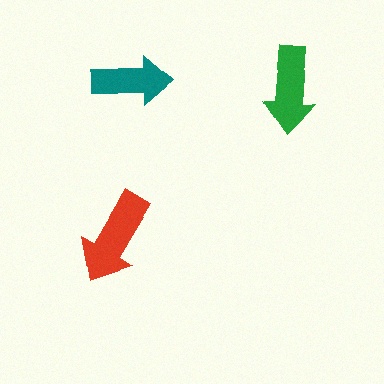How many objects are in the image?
There are 3 objects in the image.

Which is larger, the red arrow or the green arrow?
The red one.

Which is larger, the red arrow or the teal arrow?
The red one.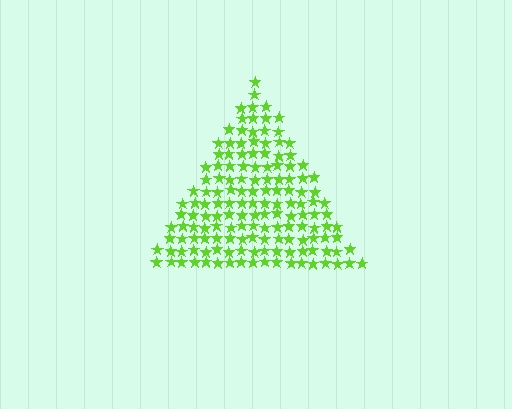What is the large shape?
The large shape is a triangle.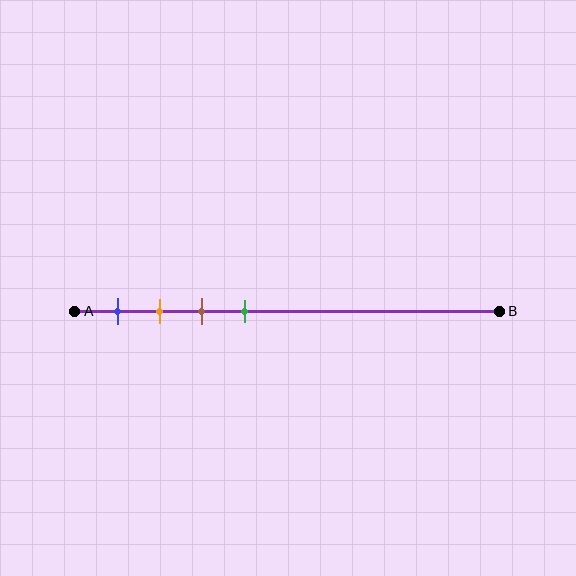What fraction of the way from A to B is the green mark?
The green mark is approximately 40% (0.4) of the way from A to B.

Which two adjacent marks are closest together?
The orange and brown marks are the closest adjacent pair.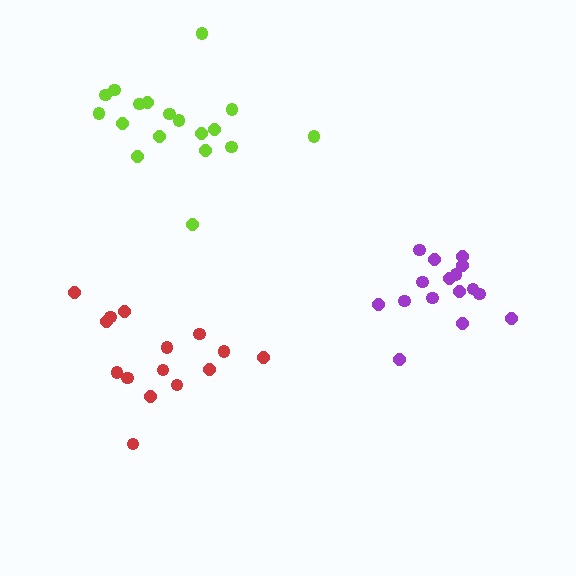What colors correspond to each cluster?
The clusters are colored: red, lime, purple.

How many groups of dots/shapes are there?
There are 3 groups.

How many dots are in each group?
Group 1: 15 dots, Group 2: 18 dots, Group 3: 16 dots (49 total).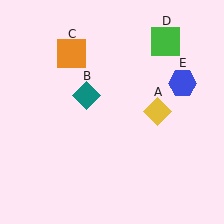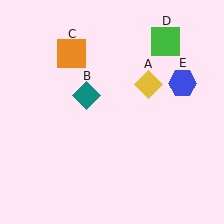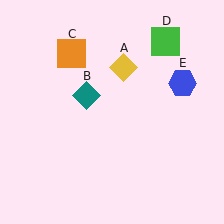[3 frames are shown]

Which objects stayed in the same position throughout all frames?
Teal diamond (object B) and orange square (object C) and green square (object D) and blue hexagon (object E) remained stationary.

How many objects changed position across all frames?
1 object changed position: yellow diamond (object A).